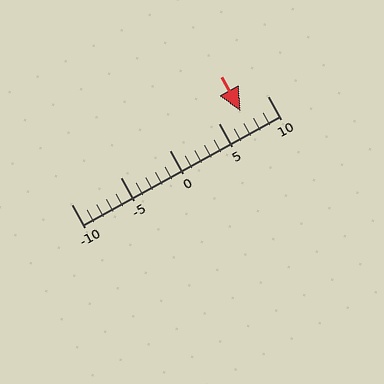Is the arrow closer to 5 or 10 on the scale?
The arrow is closer to 5.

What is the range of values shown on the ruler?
The ruler shows values from -10 to 10.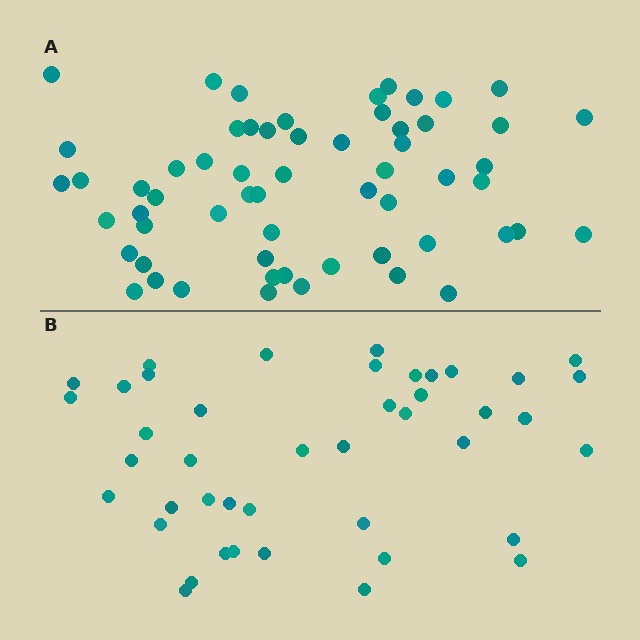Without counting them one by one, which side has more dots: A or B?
Region A (the top region) has more dots.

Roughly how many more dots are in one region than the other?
Region A has approximately 15 more dots than region B.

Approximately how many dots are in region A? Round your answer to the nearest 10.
About 60 dots.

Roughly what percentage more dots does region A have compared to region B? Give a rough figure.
About 40% more.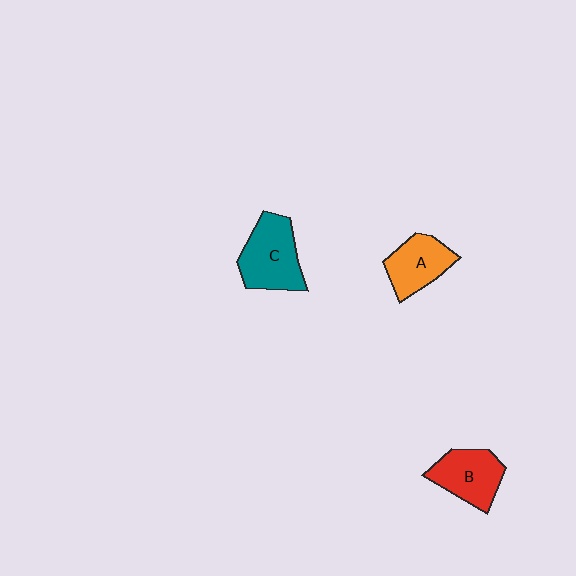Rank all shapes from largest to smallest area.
From largest to smallest: C (teal), B (red), A (orange).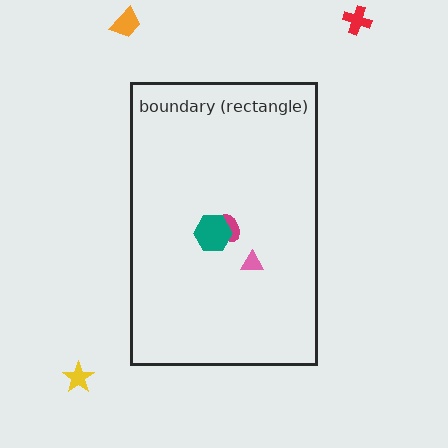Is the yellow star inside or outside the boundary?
Outside.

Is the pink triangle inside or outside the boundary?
Inside.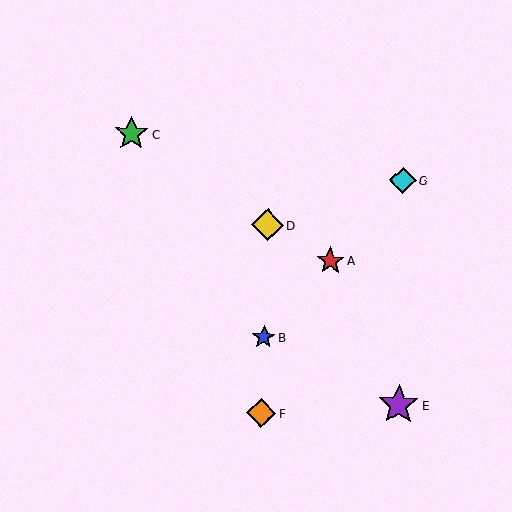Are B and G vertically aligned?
No, B is at x≈263 and G is at x≈403.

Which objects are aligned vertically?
Objects B, D, F are aligned vertically.